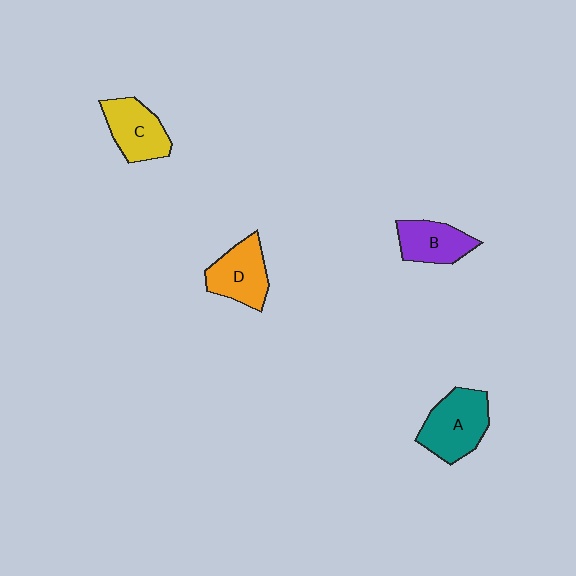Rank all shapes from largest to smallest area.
From largest to smallest: A (teal), D (orange), C (yellow), B (purple).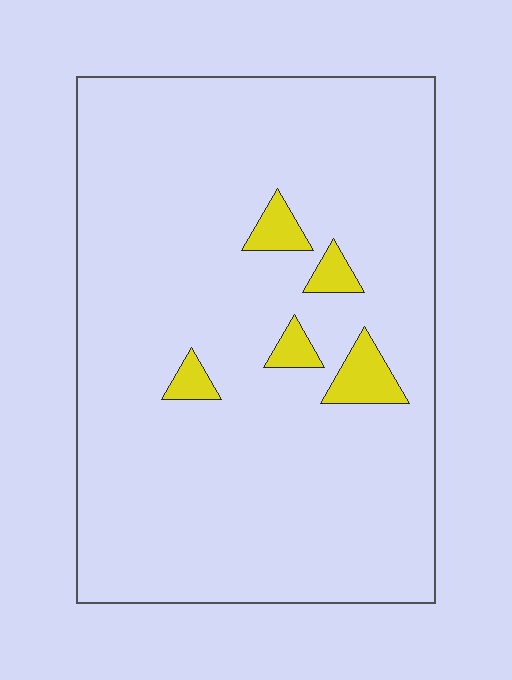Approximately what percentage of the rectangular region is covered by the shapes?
Approximately 5%.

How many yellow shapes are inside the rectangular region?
5.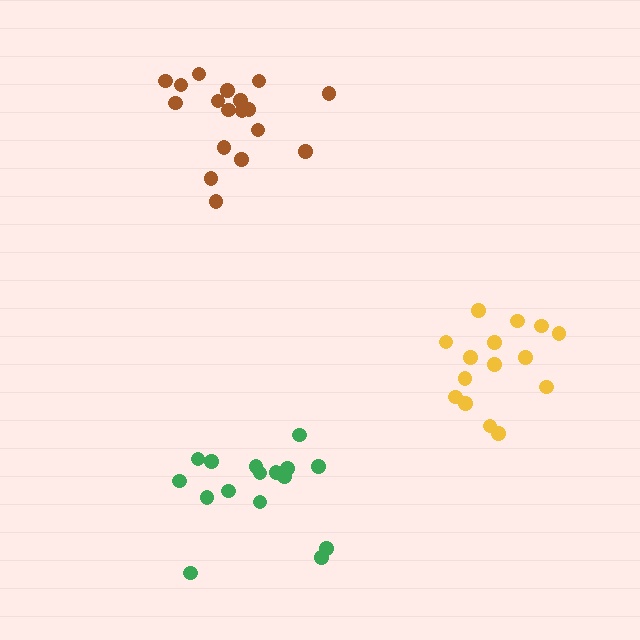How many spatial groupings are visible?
There are 3 spatial groupings.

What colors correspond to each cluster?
The clusters are colored: yellow, brown, green.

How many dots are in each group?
Group 1: 15 dots, Group 2: 18 dots, Group 3: 16 dots (49 total).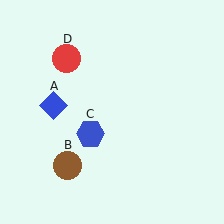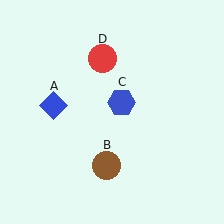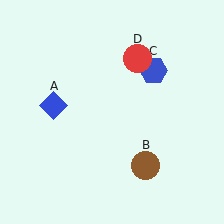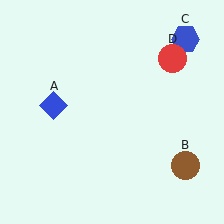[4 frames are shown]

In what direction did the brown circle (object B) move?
The brown circle (object B) moved right.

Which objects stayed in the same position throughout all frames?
Blue diamond (object A) remained stationary.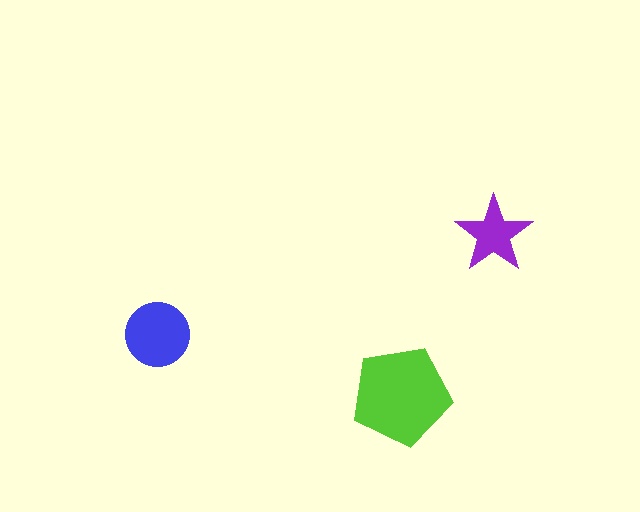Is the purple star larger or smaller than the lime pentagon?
Smaller.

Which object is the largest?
The lime pentagon.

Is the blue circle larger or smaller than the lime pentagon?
Smaller.